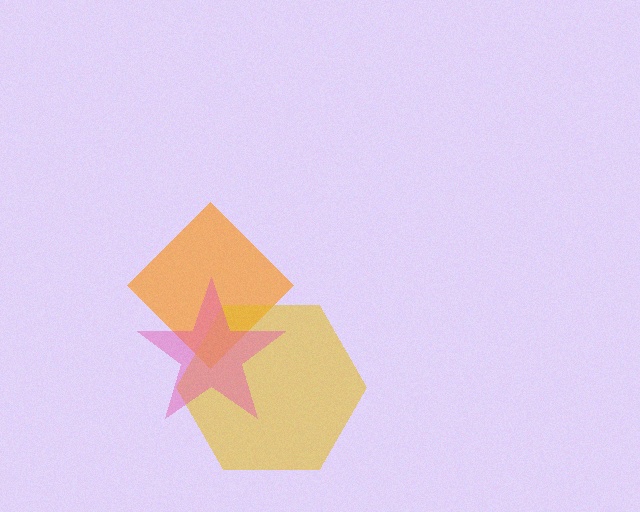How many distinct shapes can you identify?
There are 3 distinct shapes: an orange diamond, a yellow hexagon, a pink star.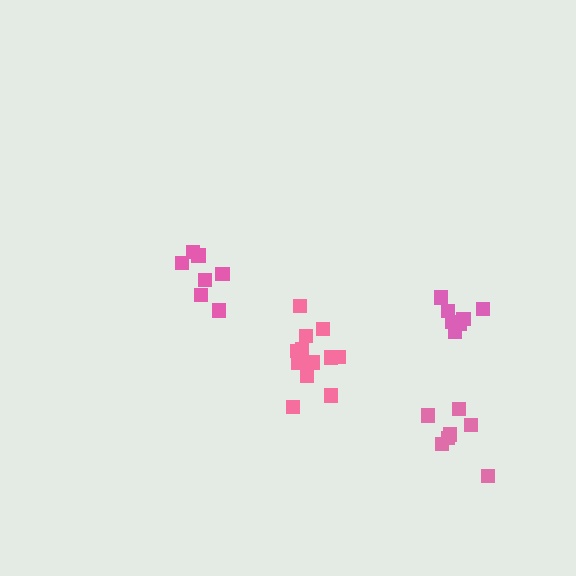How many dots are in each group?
Group 1: 7 dots, Group 2: 7 dots, Group 3: 12 dots, Group 4: 7 dots (33 total).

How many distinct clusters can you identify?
There are 4 distinct clusters.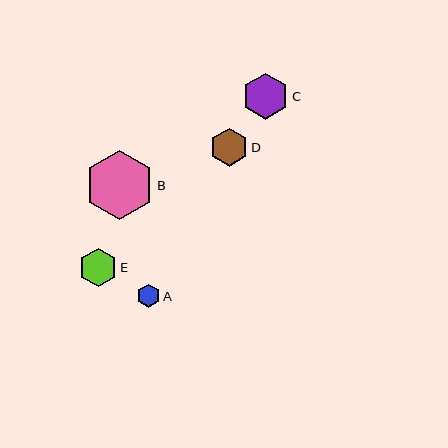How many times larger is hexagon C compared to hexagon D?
Hexagon C is approximately 1.2 times the size of hexagon D.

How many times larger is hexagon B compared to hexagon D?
Hexagon B is approximately 1.8 times the size of hexagon D.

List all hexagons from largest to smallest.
From largest to smallest: B, C, E, D, A.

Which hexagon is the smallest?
Hexagon A is the smallest with a size of approximately 23 pixels.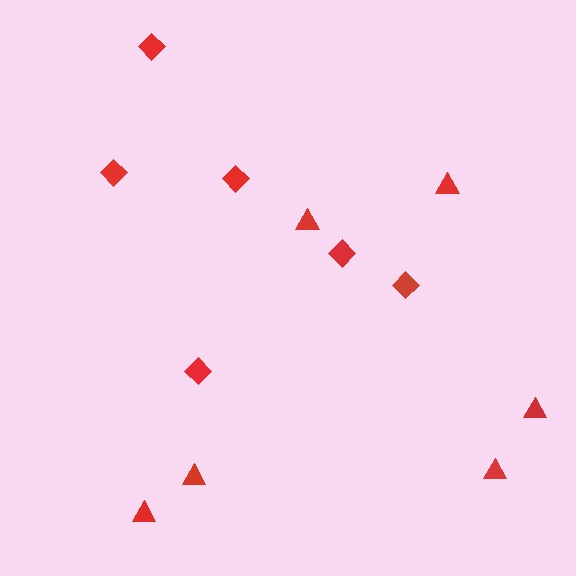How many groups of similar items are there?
There are 2 groups: one group of triangles (6) and one group of diamonds (6).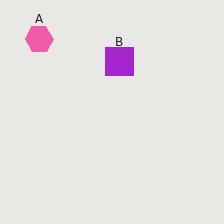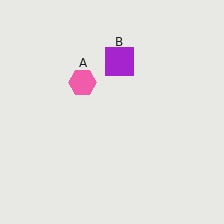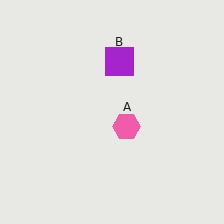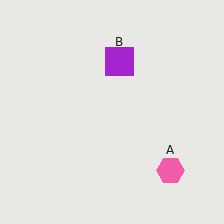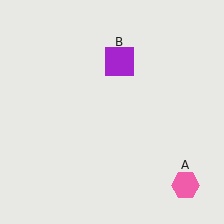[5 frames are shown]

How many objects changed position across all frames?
1 object changed position: pink hexagon (object A).